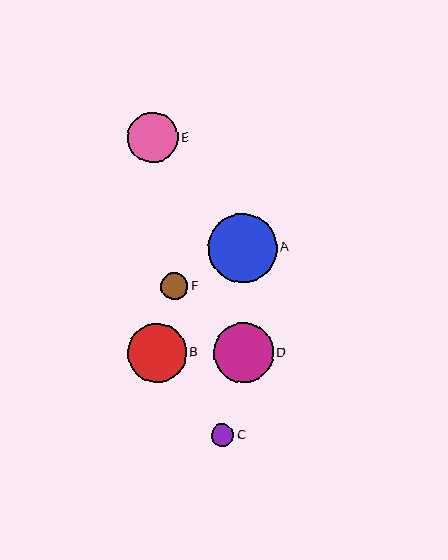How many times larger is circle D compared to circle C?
Circle D is approximately 2.7 times the size of circle C.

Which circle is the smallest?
Circle C is the smallest with a size of approximately 23 pixels.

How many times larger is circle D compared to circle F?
Circle D is approximately 2.2 times the size of circle F.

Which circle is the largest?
Circle A is the largest with a size of approximately 69 pixels.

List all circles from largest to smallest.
From largest to smallest: A, D, B, E, F, C.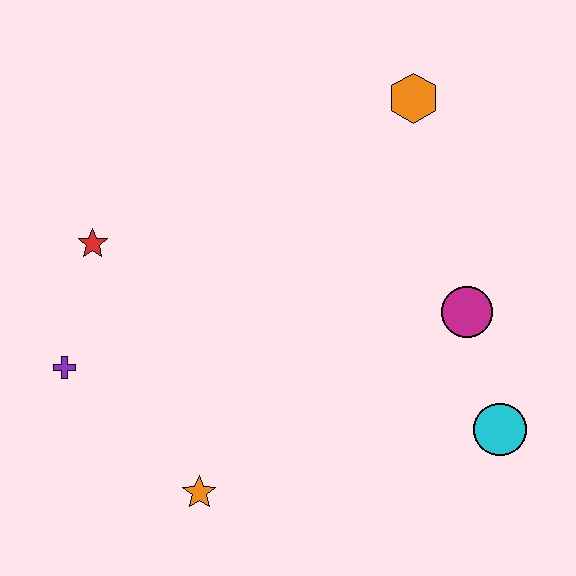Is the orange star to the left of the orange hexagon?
Yes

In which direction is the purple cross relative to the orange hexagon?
The purple cross is to the left of the orange hexagon.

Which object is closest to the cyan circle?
The magenta circle is closest to the cyan circle.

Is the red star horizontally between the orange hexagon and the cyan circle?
No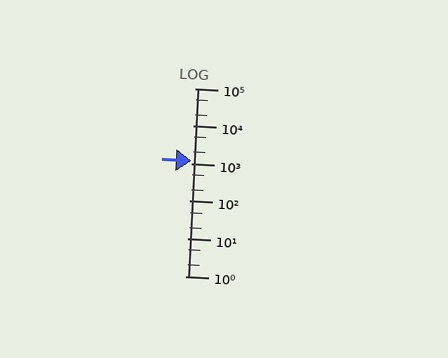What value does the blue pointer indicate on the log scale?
The pointer indicates approximately 1200.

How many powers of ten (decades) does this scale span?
The scale spans 5 decades, from 1 to 100000.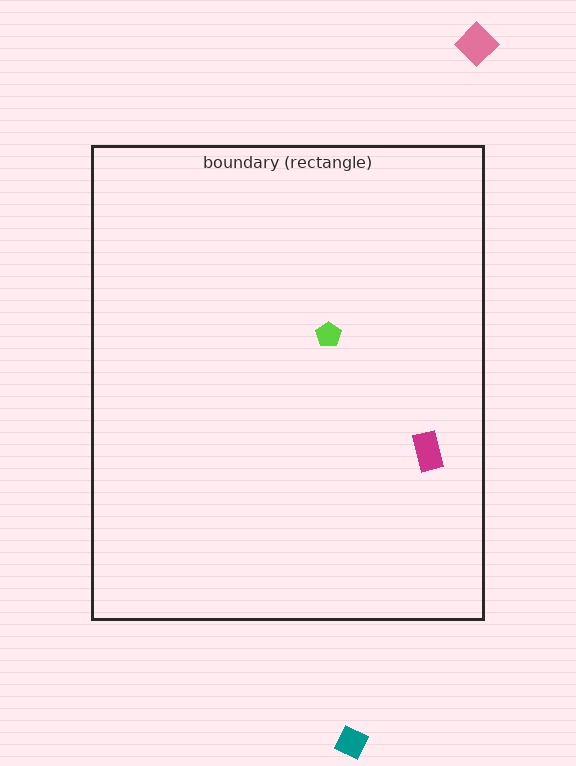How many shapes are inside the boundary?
2 inside, 2 outside.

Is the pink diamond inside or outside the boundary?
Outside.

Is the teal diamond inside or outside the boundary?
Outside.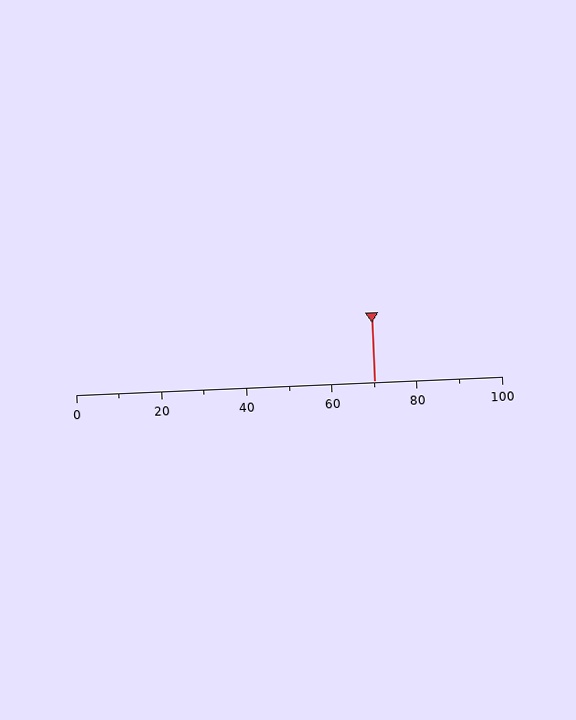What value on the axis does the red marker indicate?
The marker indicates approximately 70.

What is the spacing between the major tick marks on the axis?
The major ticks are spaced 20 apart.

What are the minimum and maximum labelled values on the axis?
The axis runs from 0 to 100.